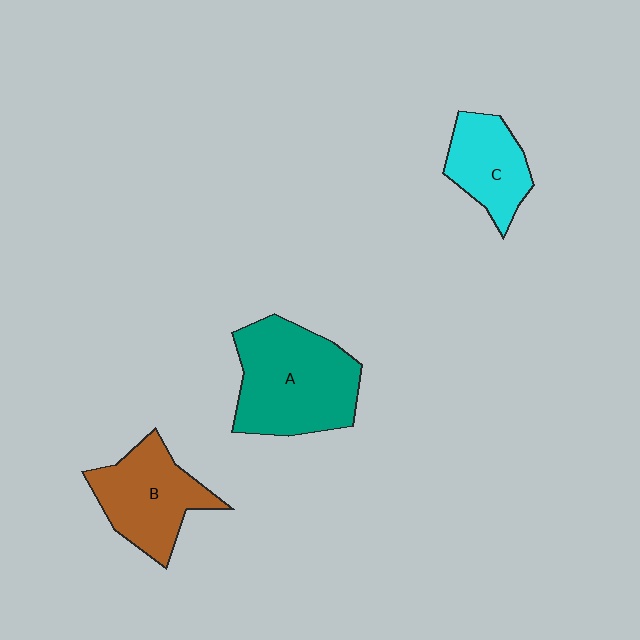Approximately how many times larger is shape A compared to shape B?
Approximately 1.4 times.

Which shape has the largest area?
Shape A (teal).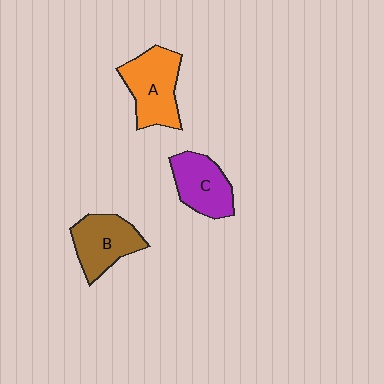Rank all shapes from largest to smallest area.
From largest to smallest: A (orange), B (brown), C (purple).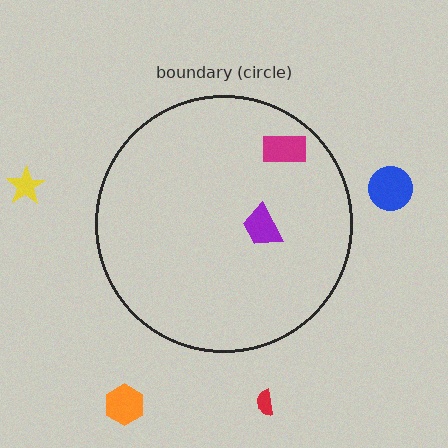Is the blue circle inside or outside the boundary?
Outside.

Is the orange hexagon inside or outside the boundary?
Outside.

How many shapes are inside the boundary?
2 inside, 4 outside.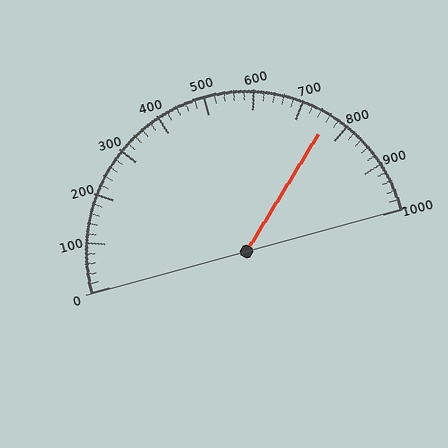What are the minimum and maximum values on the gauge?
The gauge ranges from 0 to 1000.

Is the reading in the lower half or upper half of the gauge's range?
The reading is in the upper half of the range (0 to 1000).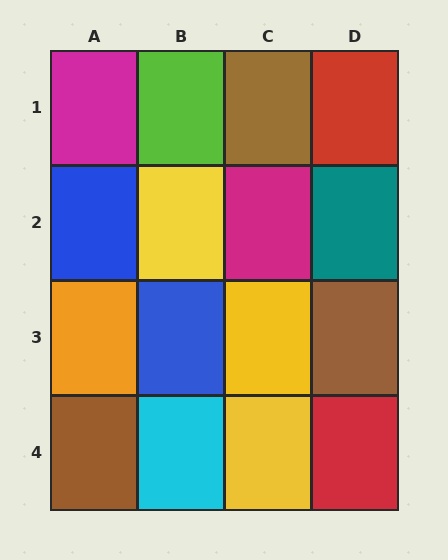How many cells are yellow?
3 cells are yellow.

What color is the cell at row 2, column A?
Blue.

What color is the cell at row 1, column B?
Lime.